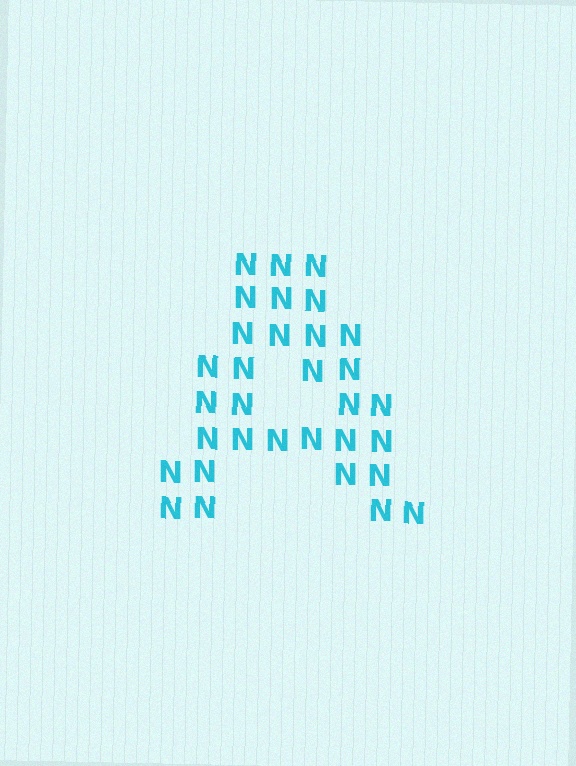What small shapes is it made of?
It is made of small letter N's.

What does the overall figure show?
The overall figure shows the letter A.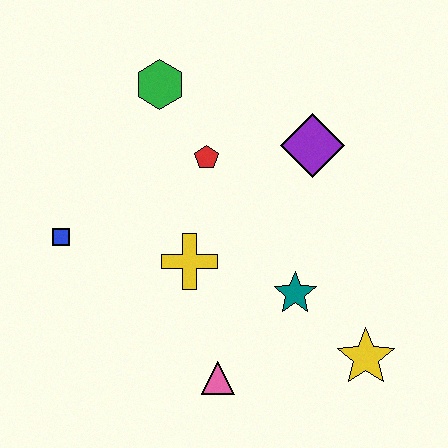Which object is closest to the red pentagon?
The green hexagon is closest to the red pentagon.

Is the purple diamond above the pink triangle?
Yes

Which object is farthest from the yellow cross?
The yellow star is farthest from the yellow cross.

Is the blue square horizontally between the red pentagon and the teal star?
No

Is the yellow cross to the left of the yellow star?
Yes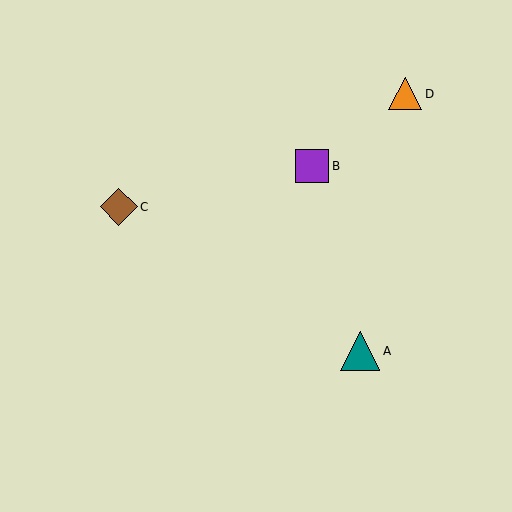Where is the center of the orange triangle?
The center of the orange triangle is at (405, 94).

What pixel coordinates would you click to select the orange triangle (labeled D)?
Click at (405, 94) to select the orange triangle D.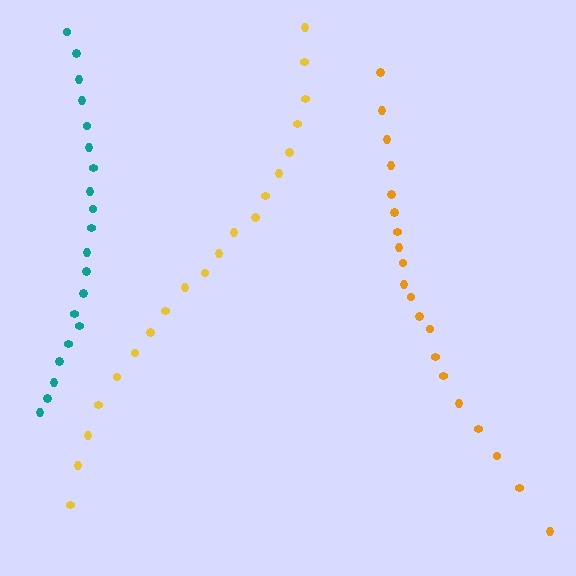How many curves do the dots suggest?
There are 3 distinct paths.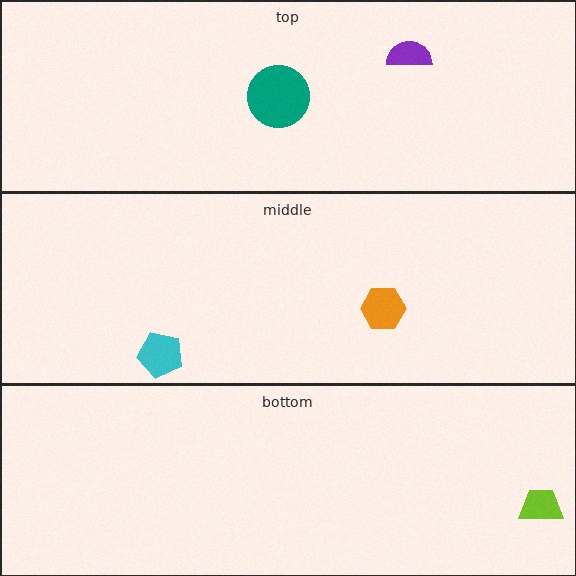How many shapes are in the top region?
2.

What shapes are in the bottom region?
The lime trapezoid.